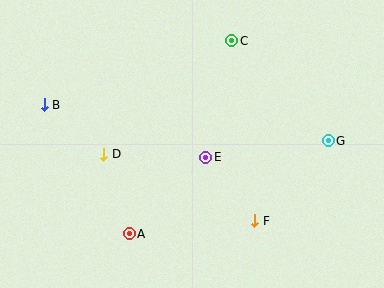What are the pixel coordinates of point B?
Point B is at (44, 105).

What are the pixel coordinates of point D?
Point D is at (104, 154).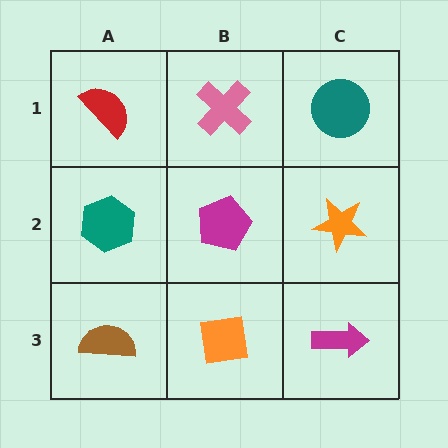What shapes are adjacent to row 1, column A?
A teal hexagon (row 2, column A), a pink cross (row 1, column B).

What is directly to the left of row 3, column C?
An orange square.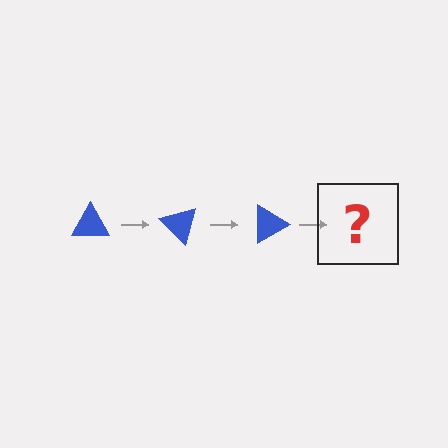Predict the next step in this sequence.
The next step is a blue triangle rotated 135 degrees.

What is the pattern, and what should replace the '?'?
The pattern is that the triangle rotates 45 degrees each step. The '?' should be a blue triangle rotated 135 degrees.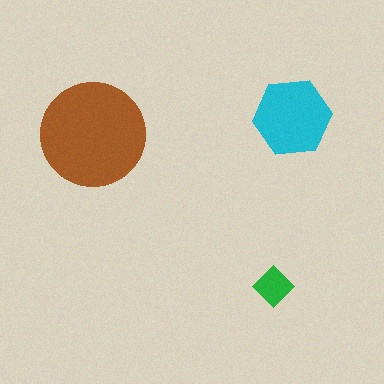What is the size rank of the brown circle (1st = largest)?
1st.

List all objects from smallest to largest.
The green diamond, the cyan hexagon, the brown circle.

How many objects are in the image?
There are 3 objects in the image.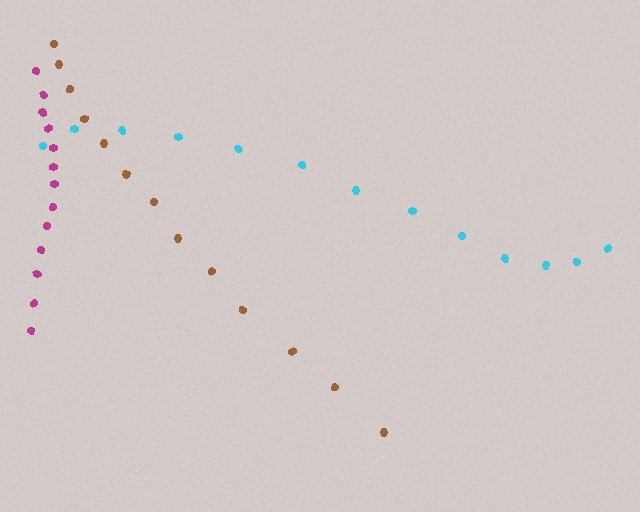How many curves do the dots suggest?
There are 3 distinct paths.